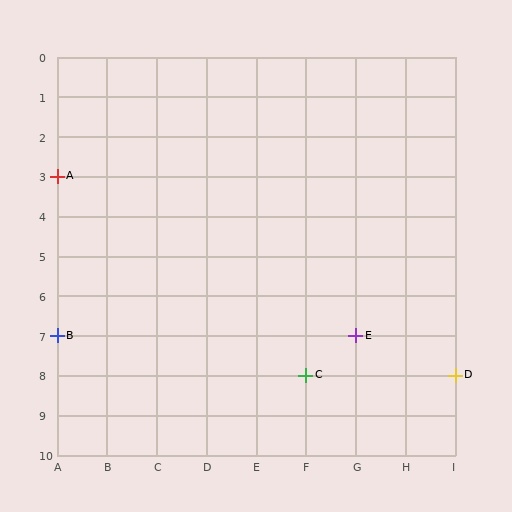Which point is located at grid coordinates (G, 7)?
Point E is at (G, 7).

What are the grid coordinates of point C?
Point C is at grid coordinates (F, 8).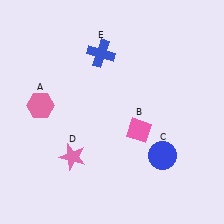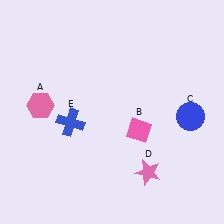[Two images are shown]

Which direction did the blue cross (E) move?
The blue cross (E) moved down.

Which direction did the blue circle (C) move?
The blue circle (C) moved up.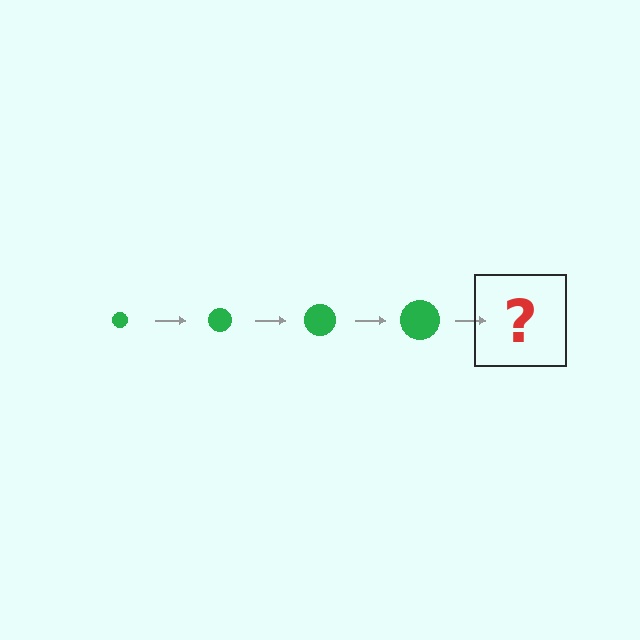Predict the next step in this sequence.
The next step is a green circle, larger than the previous one.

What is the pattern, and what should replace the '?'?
The pattern is that the circle gets progressively larger each step. The '?' should be a green circle, larger than the previous one.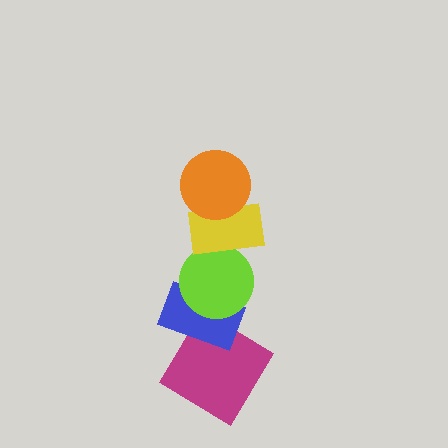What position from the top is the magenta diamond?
The magenta diamond is 5th from the top.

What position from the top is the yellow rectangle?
The yellow rectangle is 2nd from the top.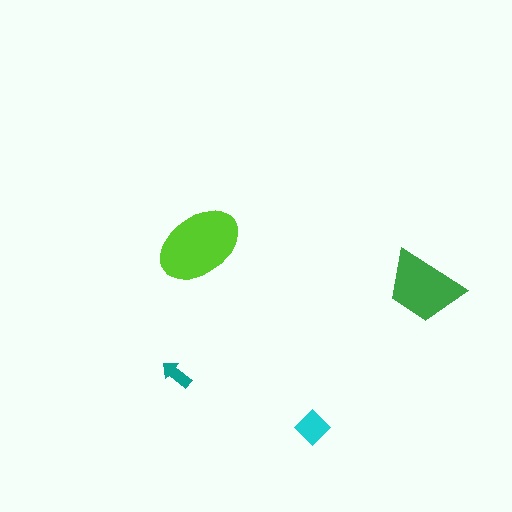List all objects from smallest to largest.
The teal arrow, the cyan diamond, the green trapezoid, the lime ellipse.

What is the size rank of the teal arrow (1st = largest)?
4th.